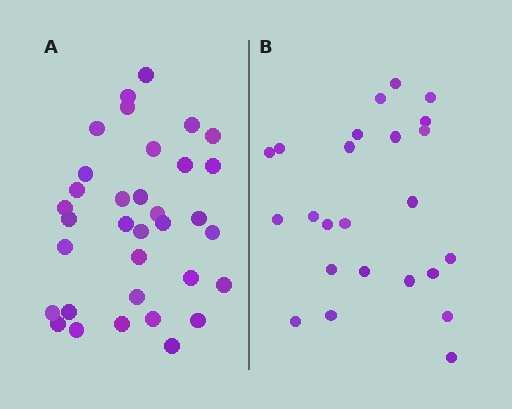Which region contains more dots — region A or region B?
Region A (the left region) has more dots.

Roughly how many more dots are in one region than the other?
Region A has roughly 10 or so more dots than region B.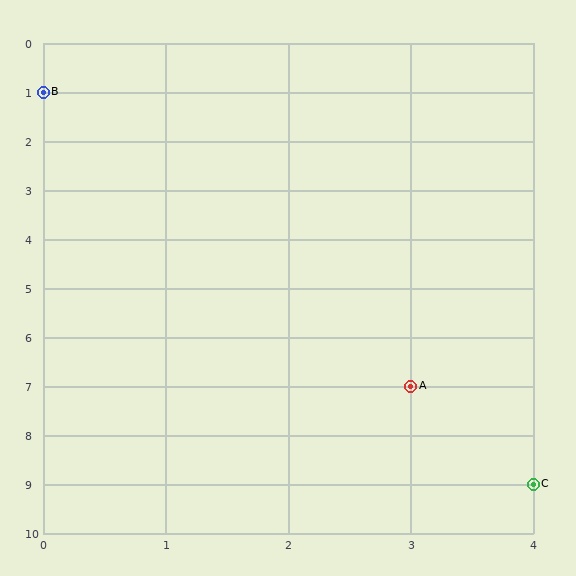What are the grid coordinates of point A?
Point A is at grid coordinates (3, 7).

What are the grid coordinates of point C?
Point C is at grid coordinates (4, 9).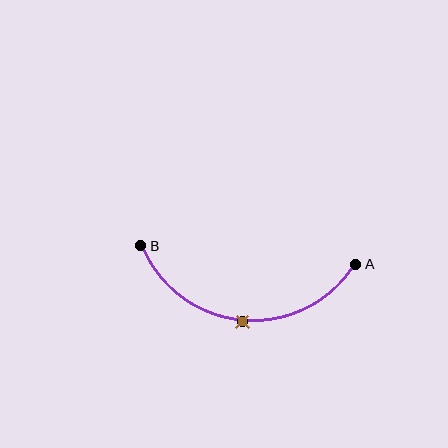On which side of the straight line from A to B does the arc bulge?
The arc bulges below the straight line connecting A and B.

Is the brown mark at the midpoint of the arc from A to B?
Yes. The brown mark lies on the arc at equal arc-length from both A and B — it is the arc midpoint.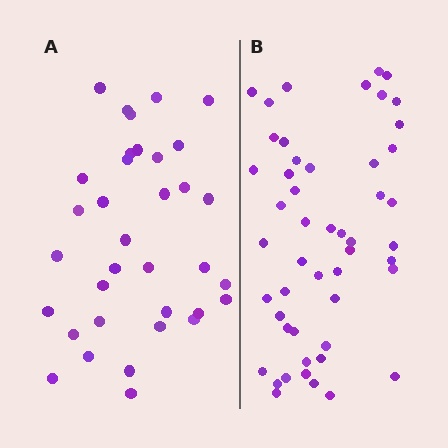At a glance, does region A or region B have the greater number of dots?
Region B (the right region) has more dots.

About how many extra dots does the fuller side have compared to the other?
Region B has approximately 15 more dots than region A.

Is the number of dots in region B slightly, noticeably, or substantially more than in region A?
Region B has noticeably more, but not dramatically so. The ratio is roughly 1.4 to 1.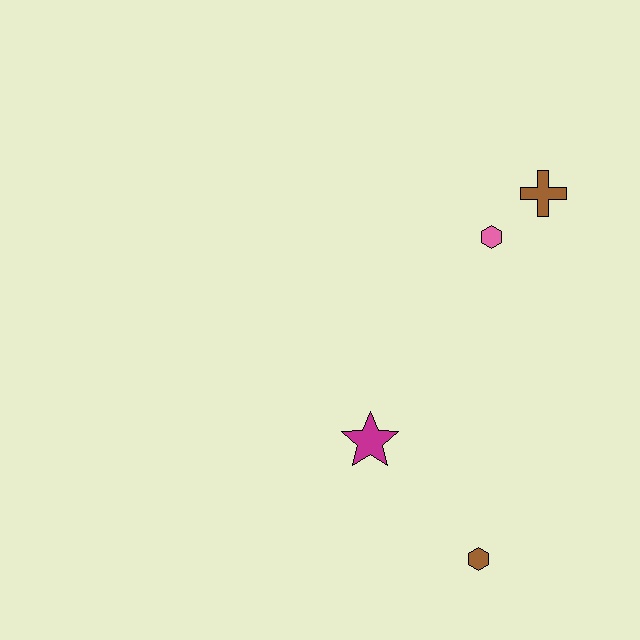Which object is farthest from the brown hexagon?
The brown cross is farthest from the brown hexagon.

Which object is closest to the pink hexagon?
The brown cross is closest to the pink hexagon.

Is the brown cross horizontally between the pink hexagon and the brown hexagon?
No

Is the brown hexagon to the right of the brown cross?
No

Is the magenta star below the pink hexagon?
Yes